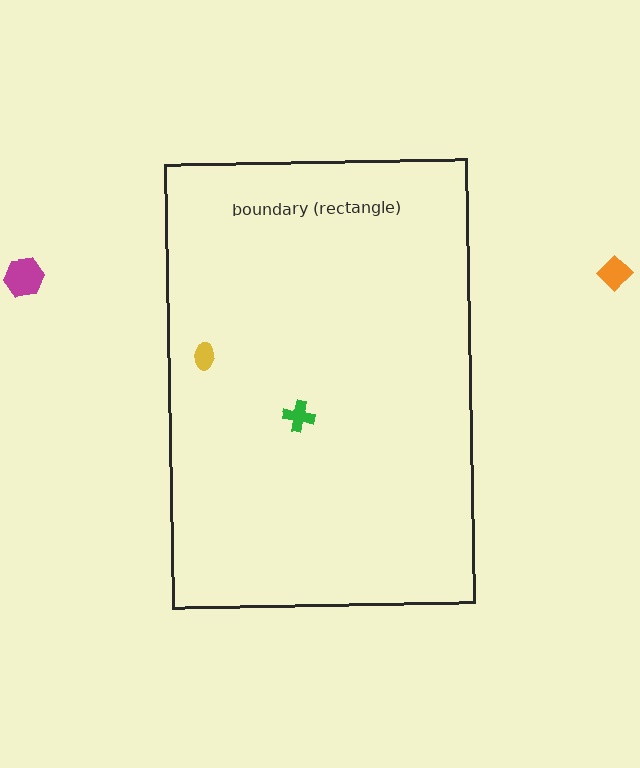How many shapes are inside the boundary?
2 inside, 2 outside.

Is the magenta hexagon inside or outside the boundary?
Outside.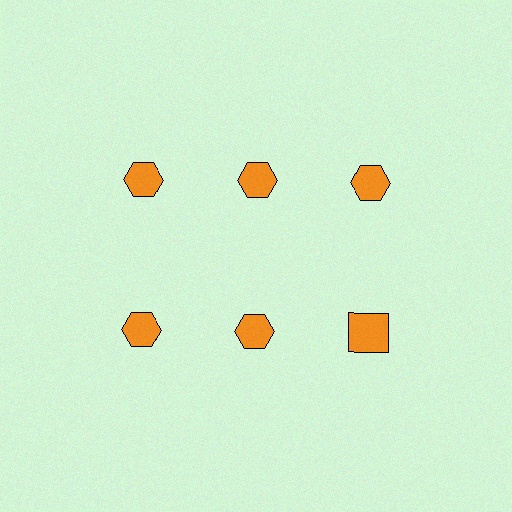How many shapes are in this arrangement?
There are 6 shapes arranged in a grid pattern.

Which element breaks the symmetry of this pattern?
The orange square in the second row, center column breaks the symmetry. All other shapes are orange hexagons.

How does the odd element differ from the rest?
It has a different shape: square instead of hexagon.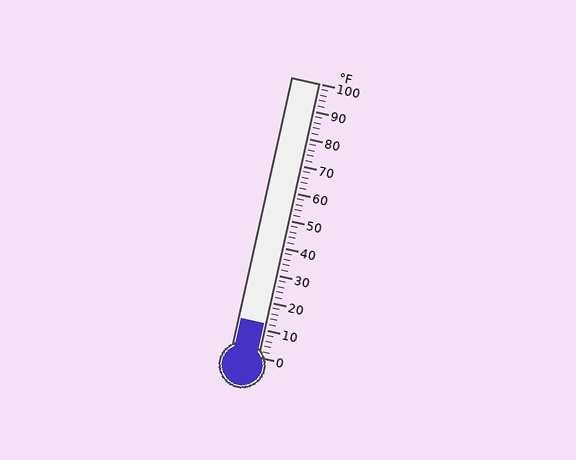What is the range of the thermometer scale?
The thermometer scale ranges from 0°F to 100°F.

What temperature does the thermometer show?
The thermometer shows approximately 12°F.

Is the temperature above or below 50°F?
The temperature is below 50°F.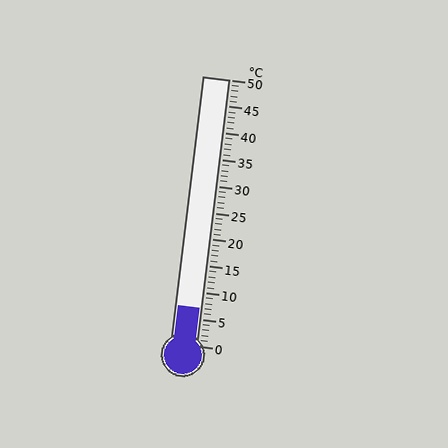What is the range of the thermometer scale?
The thermometer scale ranges from 0°C to 50°C.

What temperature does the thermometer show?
The thermometer shows approximately 7°C.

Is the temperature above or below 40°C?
The temperature is below 40°C.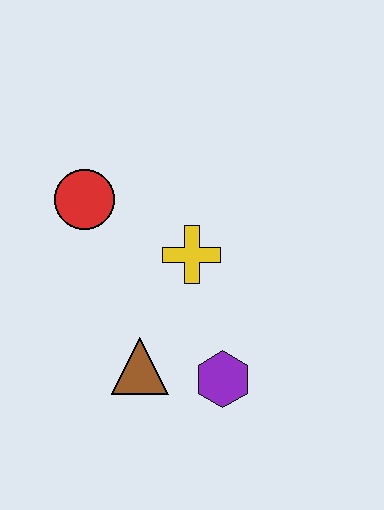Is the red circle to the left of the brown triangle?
Yes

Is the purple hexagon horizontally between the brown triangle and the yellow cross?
No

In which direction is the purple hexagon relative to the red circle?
The purple hexagon is below the red circle.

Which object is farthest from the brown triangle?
The red circle is farthest from the brown triangle.